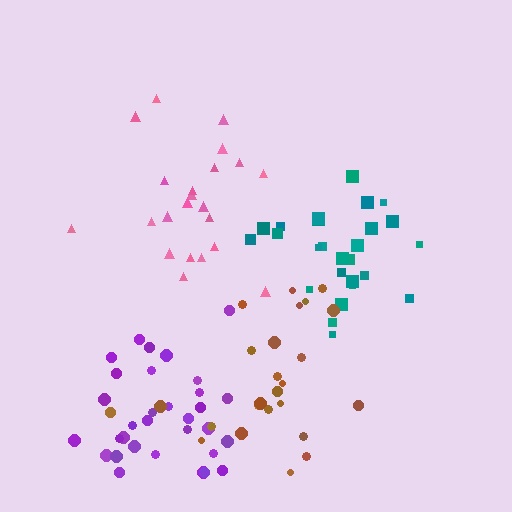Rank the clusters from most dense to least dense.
purple, teal, pink, brown.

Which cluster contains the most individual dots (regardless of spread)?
Purple (32).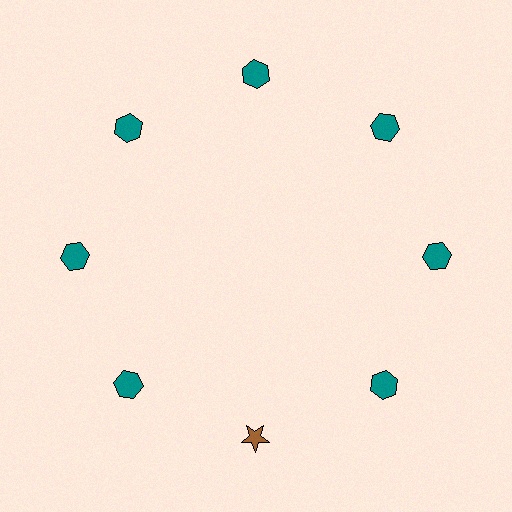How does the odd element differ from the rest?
It differs in both color (brown instead of teal) and shape (star instead of hexagon).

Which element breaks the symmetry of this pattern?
The brown star at roughly the 6 o'clock position breaks the symmetry. All other shapes are teal hexagons.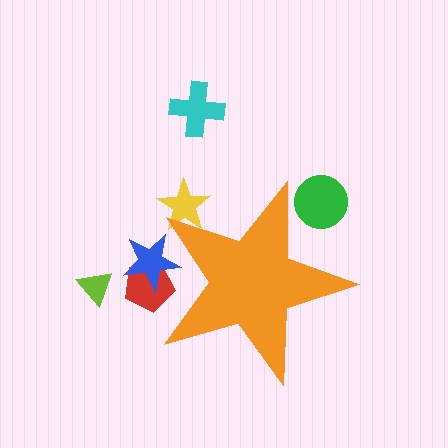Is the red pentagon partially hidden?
Yes, the red pentagon is partially hidden behind the orange star.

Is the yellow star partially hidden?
Yes, the yellow star is partially hidden behind the orange star.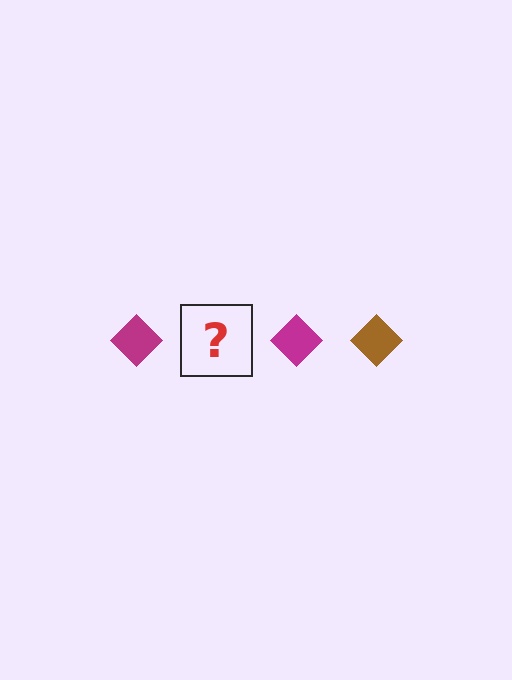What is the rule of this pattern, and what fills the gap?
The rule is that the pattern cycles through magenta, brown diamonds. The gap should be filled with a brown diamond.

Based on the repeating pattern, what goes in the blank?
The blank should be a brown diamond.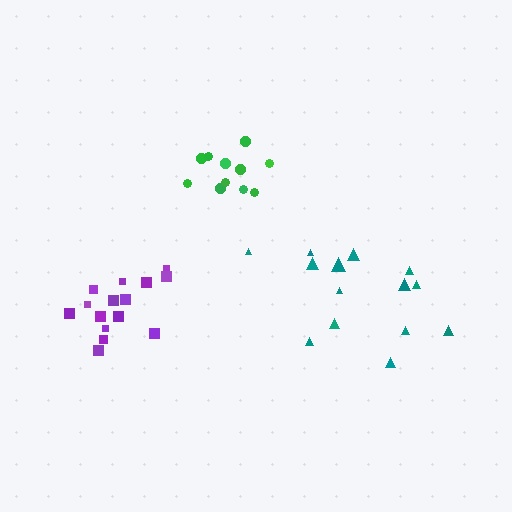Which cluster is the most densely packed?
Purple.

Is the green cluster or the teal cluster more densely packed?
Green.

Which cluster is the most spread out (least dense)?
Teal.